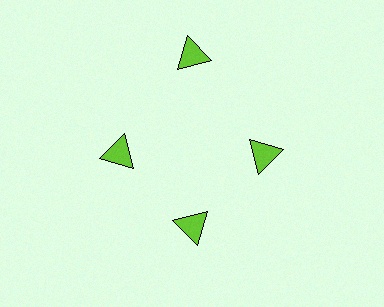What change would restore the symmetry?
The symmetry would be restored by moving it inward, back onto the ring so that all 4 triangles sit at equal angles and equal distance from the center.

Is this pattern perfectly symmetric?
No. The 4 lime triangles are arranged in a ring, but one element near the 12 o'clock position is pushed outward from the center, breaking the 4-fold rotational symmetry.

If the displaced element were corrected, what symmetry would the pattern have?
It would have 4-fold rotational symmetry — the pattern would map onto itself every 90 degrees.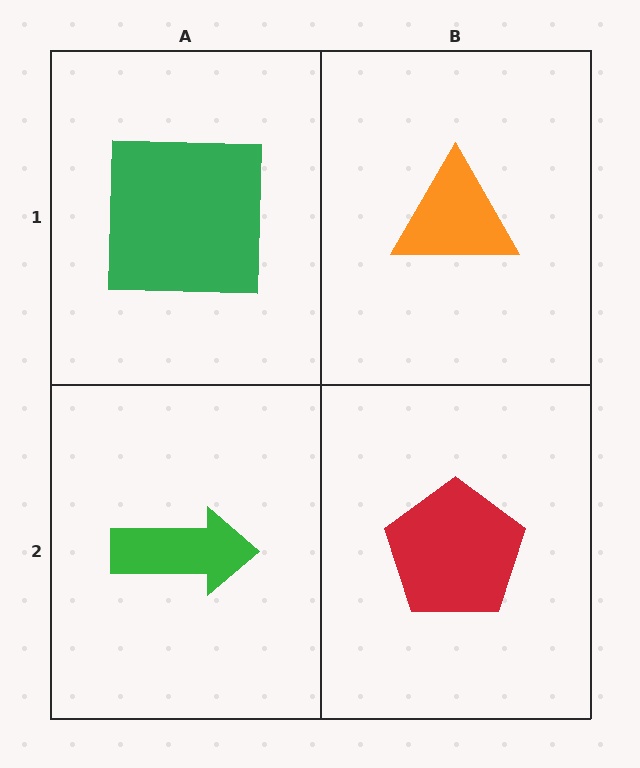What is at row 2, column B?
A red pentagon.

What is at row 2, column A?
A green arrow.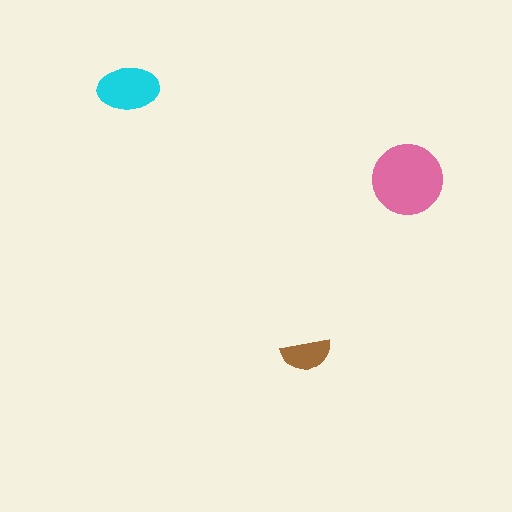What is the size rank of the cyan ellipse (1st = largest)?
2nd.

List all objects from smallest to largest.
The brown semicircle, the cyan ellipse, the pink circle.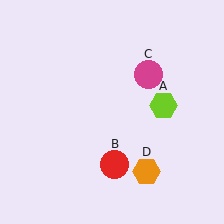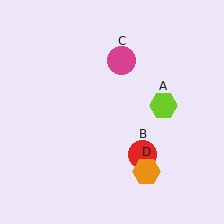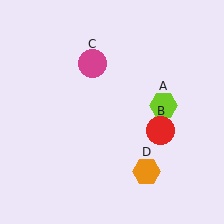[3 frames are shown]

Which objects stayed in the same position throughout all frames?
Lime hexagon (object A) and orange hexagon (object D) remained stationary.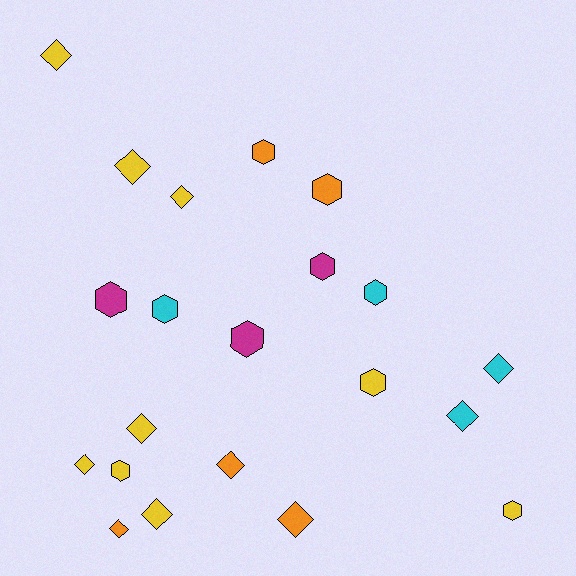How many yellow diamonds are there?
There are 6 yellow diamonds.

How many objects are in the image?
There are 21 objects.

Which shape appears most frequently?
Diamond, with 11 objects.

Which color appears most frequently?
Yellow, with 9 objects.